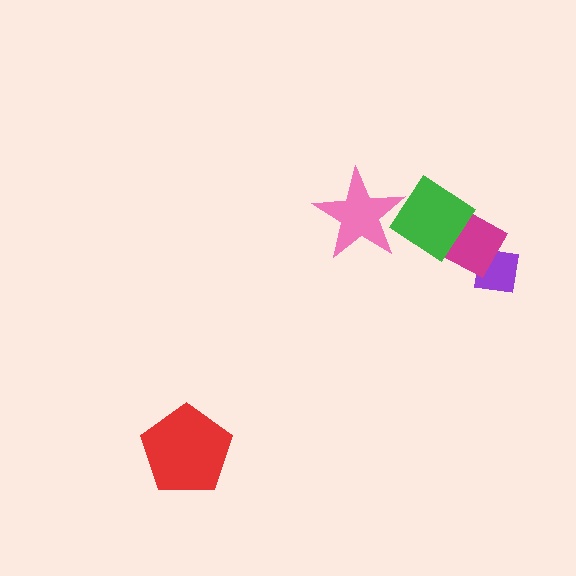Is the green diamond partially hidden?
Yes, it is partially covered by another shape.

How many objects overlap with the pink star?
1 object overlaps with the pink star.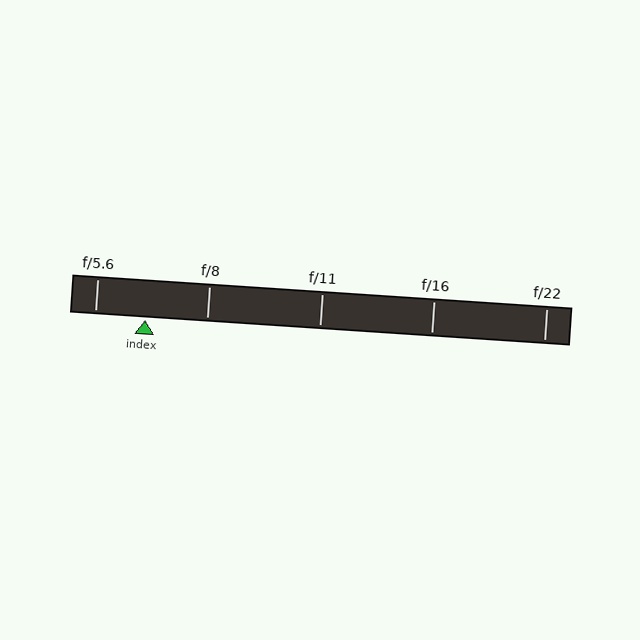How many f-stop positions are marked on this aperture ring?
There are 5 f-stop positions marked.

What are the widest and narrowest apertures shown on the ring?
The widest aperture shown is f/5.6 and the narrowest is f/22.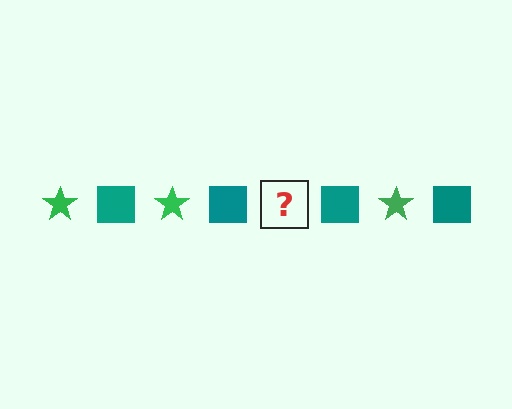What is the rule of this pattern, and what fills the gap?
The rule is that the pattern alternates between green star and teal square. The gap should be filled with a green star.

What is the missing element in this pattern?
The missing element is a green star.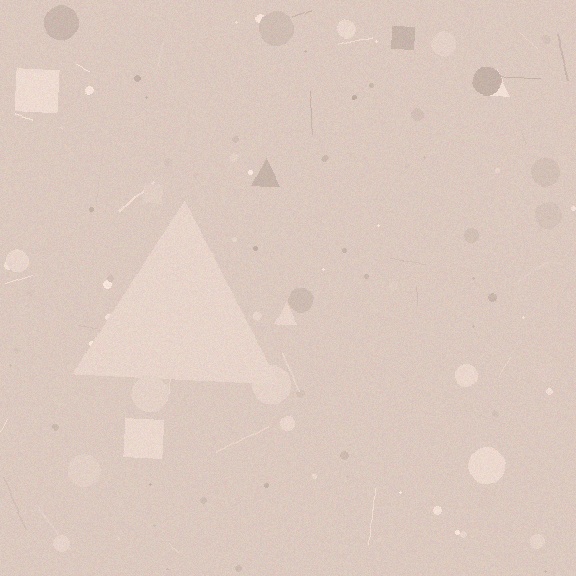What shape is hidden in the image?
A triangle is hidden in the image.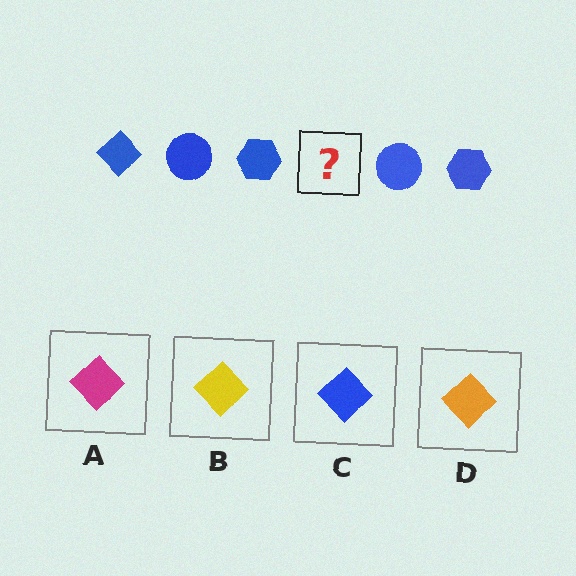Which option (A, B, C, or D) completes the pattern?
C.